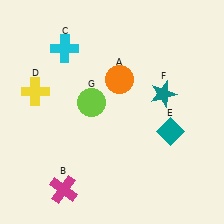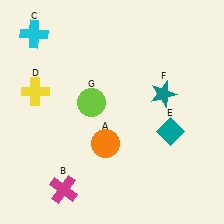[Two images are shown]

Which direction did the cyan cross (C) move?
The cyan cross (C) moved left.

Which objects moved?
The objects that moved are: the orange circle (A), the cyan cross (C).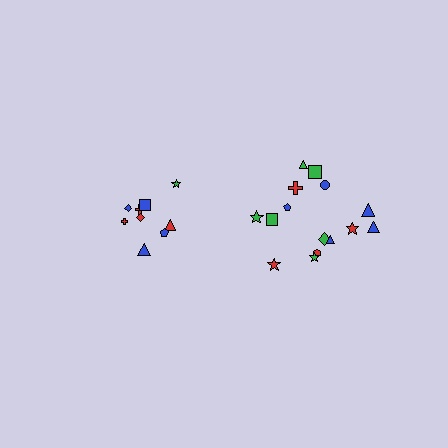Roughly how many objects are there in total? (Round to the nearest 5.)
Roughly 25 objects in total.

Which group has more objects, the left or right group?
The right group.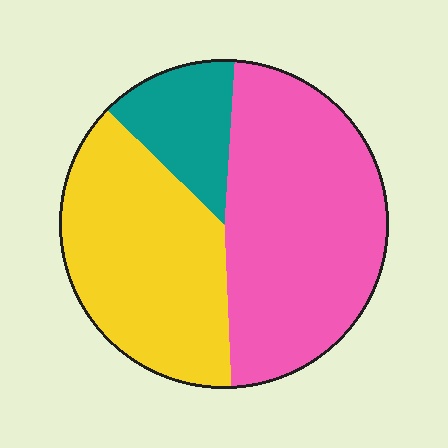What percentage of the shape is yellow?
Yellow covers roughly 40% of the shape.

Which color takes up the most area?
Pink, at roughly 50%.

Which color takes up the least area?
Teal, at roughly 15%.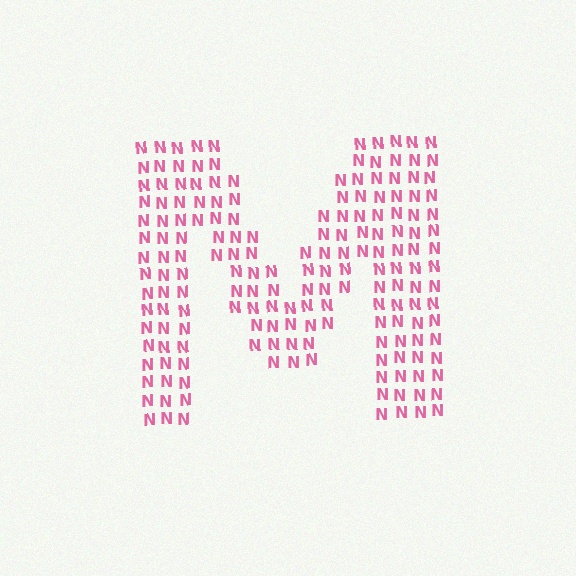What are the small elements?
The small elements are letter N's.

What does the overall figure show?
The overall figure shows the letter M.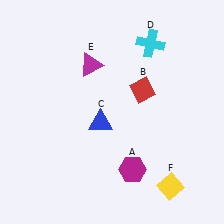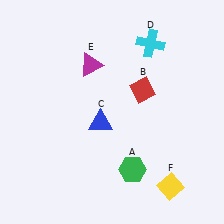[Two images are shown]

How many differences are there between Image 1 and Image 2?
There is 1 difference between the two images.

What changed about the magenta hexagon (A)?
In Image 1, A is magenta. In Image 2, it changed to green.